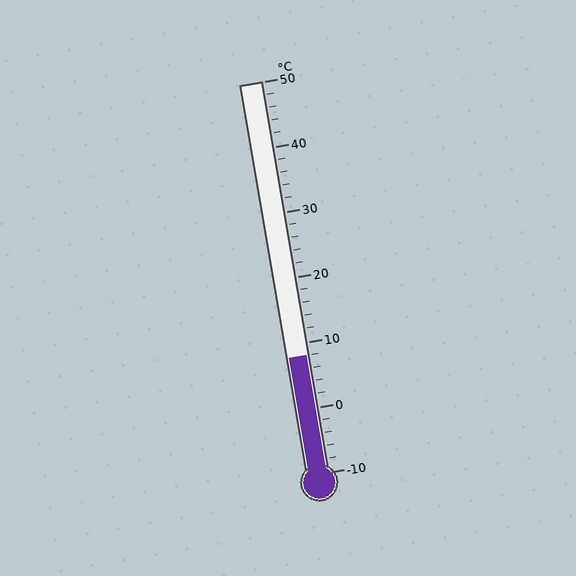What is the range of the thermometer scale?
The thermometer scale ranges from -10°C to 50°C.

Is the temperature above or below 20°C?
The temperature is below 20°C.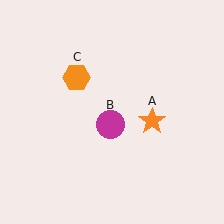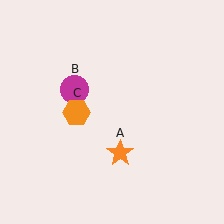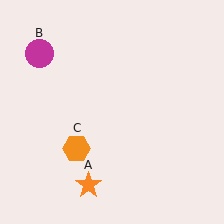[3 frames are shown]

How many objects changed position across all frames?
3 objects changed position: orange star (object A), magenta circle (object B), orange hexagon (object C).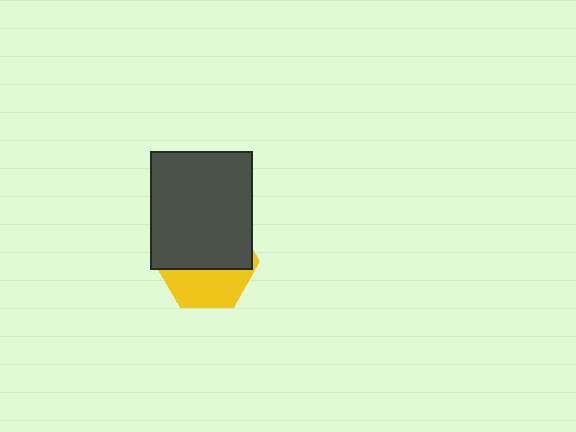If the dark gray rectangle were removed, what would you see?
You would see the complete yellow hexagon.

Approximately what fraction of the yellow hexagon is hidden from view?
Roughly 60% of the yellow hexagon is hidden behind the dark gray rectangle.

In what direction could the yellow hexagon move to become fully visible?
The yellow hexagon could move down. That would shift it out from behind the dark gray rectangle entirely.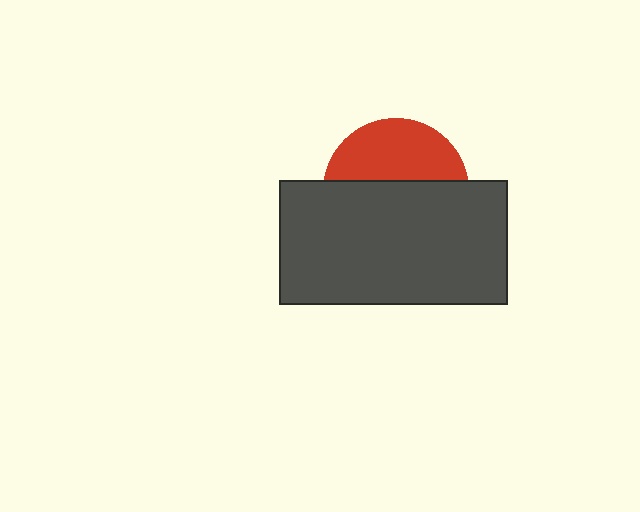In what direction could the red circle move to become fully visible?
The red circle could move up. That would shift it out from behind the dark gray rectangle entirely.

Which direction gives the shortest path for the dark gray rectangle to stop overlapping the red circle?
Moving down gives the shortest separation.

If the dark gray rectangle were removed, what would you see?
You would see the complete red circle.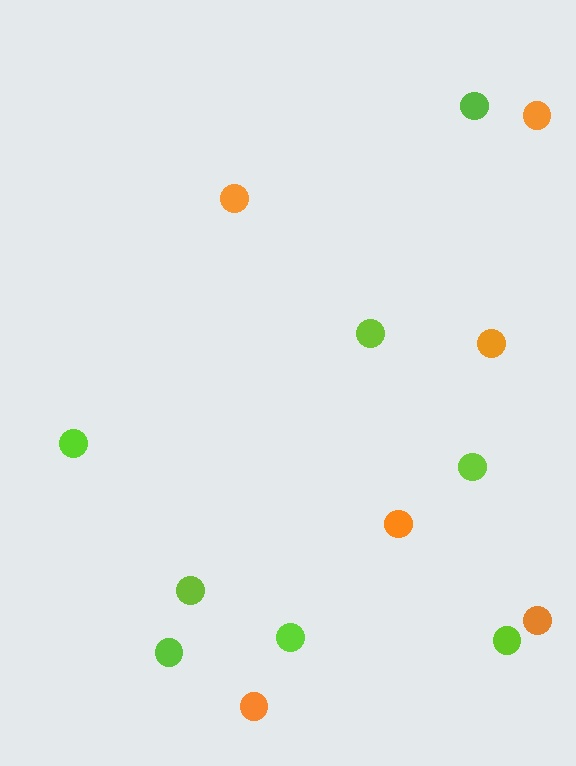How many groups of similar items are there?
There are 2 groups: one group of orange circles (6) and one group of lime circles (8).